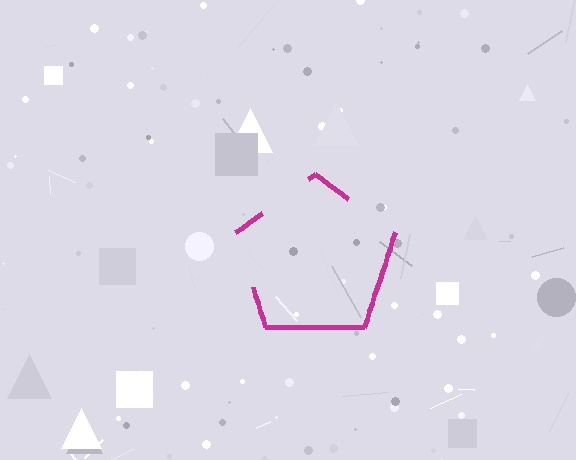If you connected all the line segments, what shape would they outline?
They would outline a pentagon.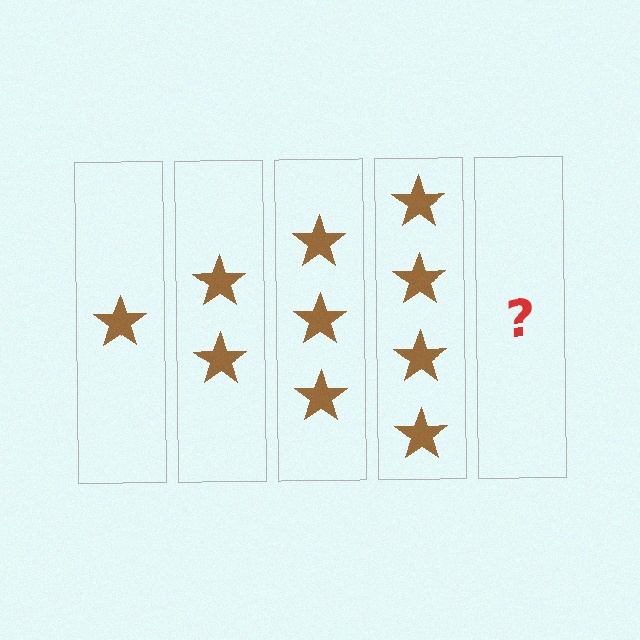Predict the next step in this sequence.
The next step is 5 stars.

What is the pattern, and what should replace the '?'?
The pattern is that each step adds one more star. The '?' should be 5 stars.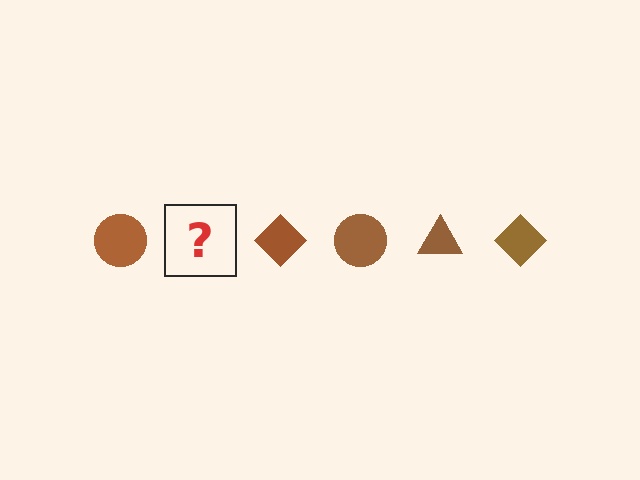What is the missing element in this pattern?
The missing element is a brown triangle.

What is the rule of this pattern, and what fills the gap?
The rule is that the pattern cycles through circle, triangle, diamond shapes in brown. The gap should be filled with a brown triangle.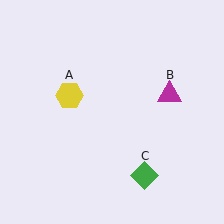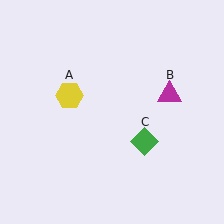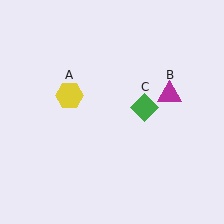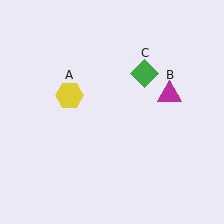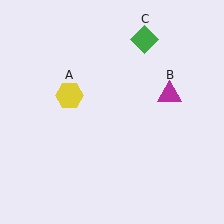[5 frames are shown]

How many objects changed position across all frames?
1 object changed position: green diamond (object C).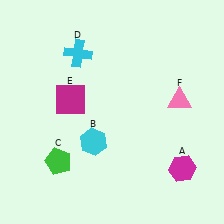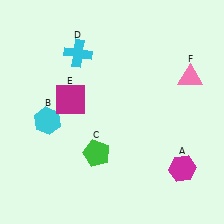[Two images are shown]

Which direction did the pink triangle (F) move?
The pink triangle (F) moved up.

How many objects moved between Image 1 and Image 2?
3 objects moved between the two images.